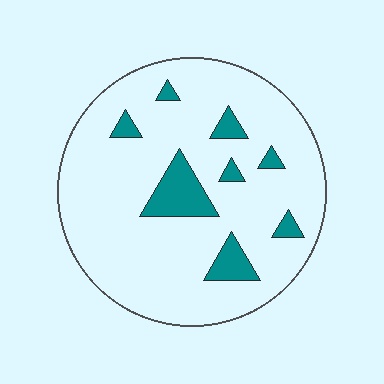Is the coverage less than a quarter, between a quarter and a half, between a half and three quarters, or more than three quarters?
Less than a quarter.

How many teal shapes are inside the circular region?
8.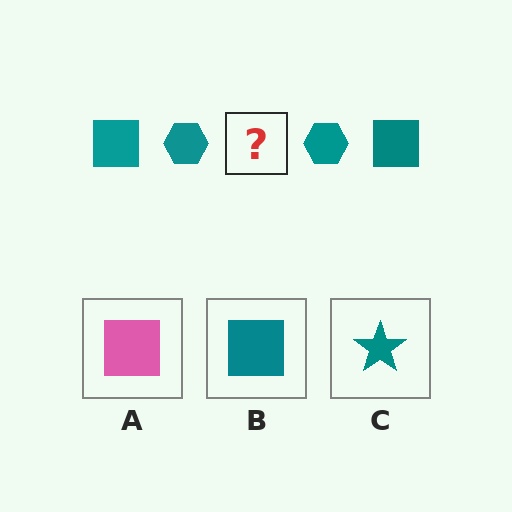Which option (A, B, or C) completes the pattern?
B.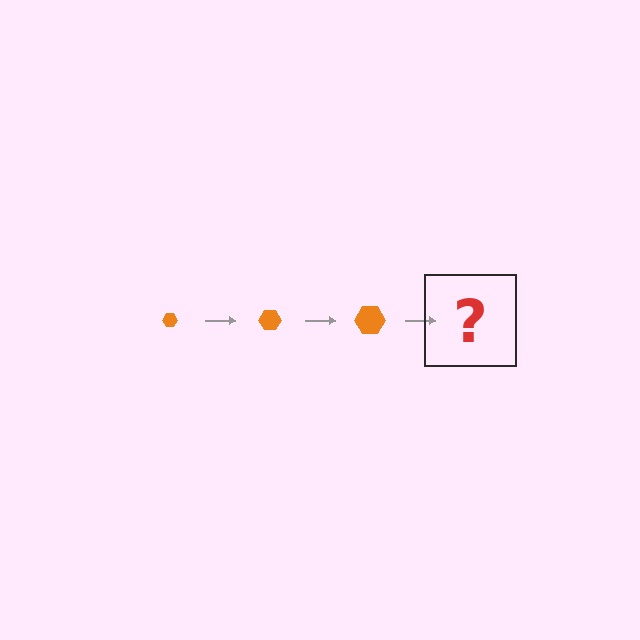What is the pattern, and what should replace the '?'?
The pattern is that the hexagon gets progressively larger each step. The '?' should be an orange hexagon, larger than the previous one.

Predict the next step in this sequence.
The next step is an orange hexagon, larger than the previous one.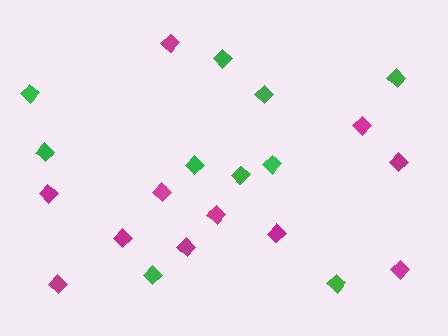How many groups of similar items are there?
There are 2 groups: one group of magenta diamonds (11) and one group of green diamonds (10).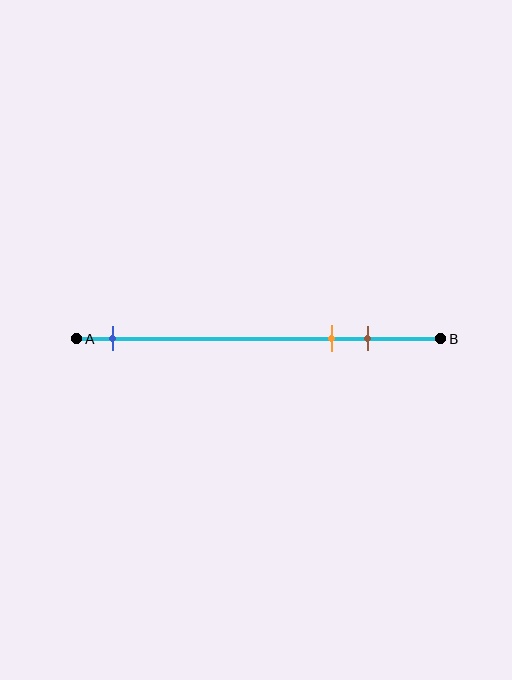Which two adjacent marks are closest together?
The orange and brown marks are the closest adjacent pair.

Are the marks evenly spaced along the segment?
No, the marks are not evenly spaced.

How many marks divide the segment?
There are 3 marks dividing the segment.